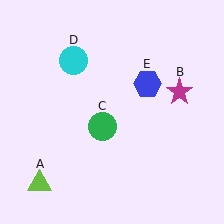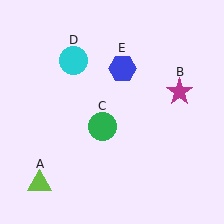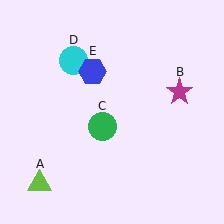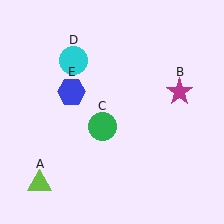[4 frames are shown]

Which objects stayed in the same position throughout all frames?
Lime triangle (object A) and magenta star (object B) and green circle (object C) and cyan circle (object D) remained stationary.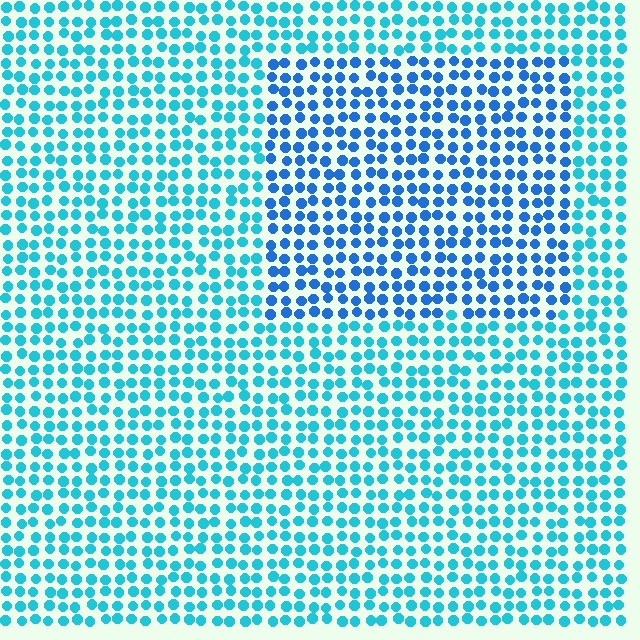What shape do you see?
I see a rectangle.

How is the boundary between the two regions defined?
The boundary is defined purely by a slight shift in hue (about 28 degrees). Spacing, size, and orientation are identical on both sides.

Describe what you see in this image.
The image is filled with small cyan elements in a uniform arrangement. A rectangle-shaped region is visible where the elements are tinted to a slightly different hue, forming a subtle color boundary.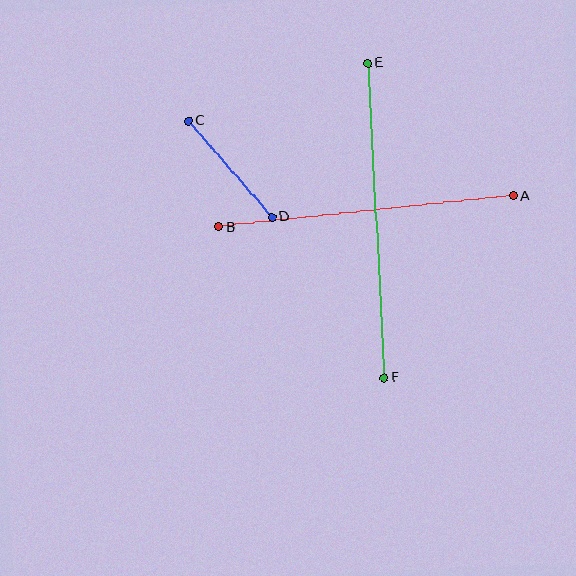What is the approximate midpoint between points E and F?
The midpoint is at approximately (376, 220) pixels.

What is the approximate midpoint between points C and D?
The midpoint is at approximately (230, 169) pixels.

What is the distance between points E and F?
The distance is approximately 315 pixels.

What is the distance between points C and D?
The distance is approximately 127 pixels.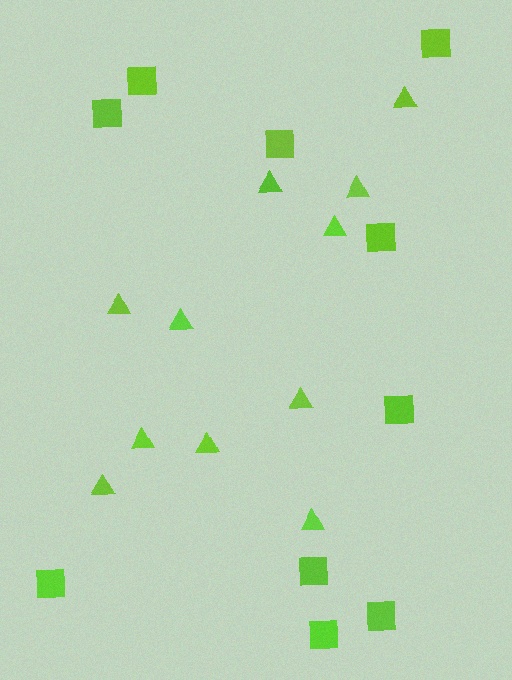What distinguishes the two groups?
There are 2 groups: one group of squares (10) and one group of triangles (11).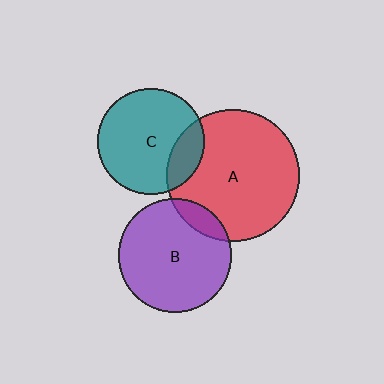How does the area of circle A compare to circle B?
Approximately 1.4 times.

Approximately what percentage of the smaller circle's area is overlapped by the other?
Approximately 10%.